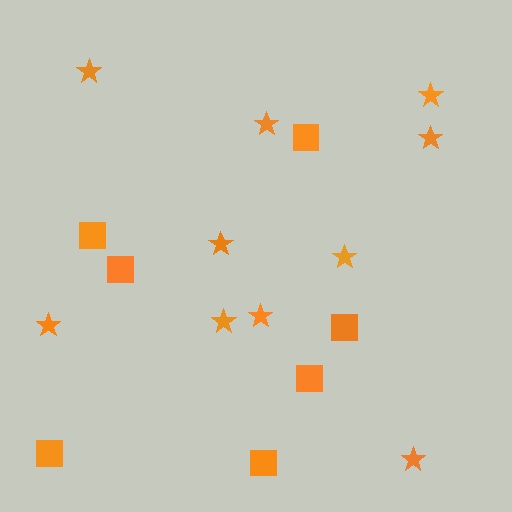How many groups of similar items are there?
There are 2 groups: one group of squares (7) and one group of stars (10).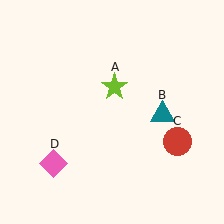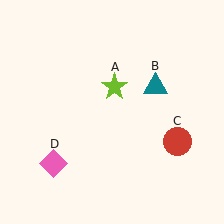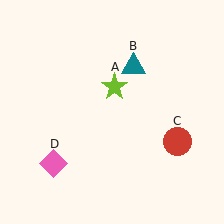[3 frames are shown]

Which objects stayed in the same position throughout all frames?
Lime star (object A) and red circle (object C) and pink diamond (object D) remained stationary.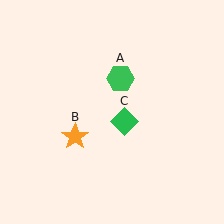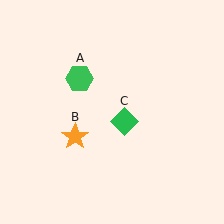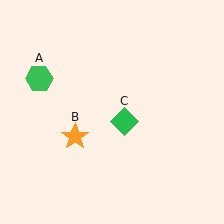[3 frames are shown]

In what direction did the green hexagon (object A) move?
The green hexagon (object A) moved left.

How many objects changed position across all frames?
1 object changed position: green hexagon (object A).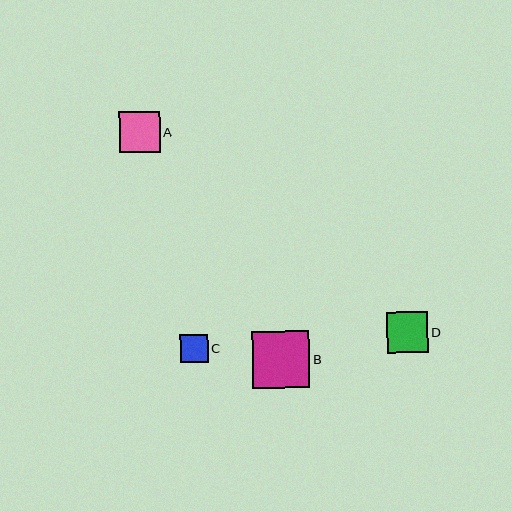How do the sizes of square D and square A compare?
Square D and square A are approximately the same size.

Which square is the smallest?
Square C is the smallest with a size of approximately 27 pixels.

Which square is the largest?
Square B is the largest with a size of approximately 58 pixels.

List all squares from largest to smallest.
From largest to smallest: B, D, A, C.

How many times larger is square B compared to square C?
Square B is approximately 2.1 times the size of square C.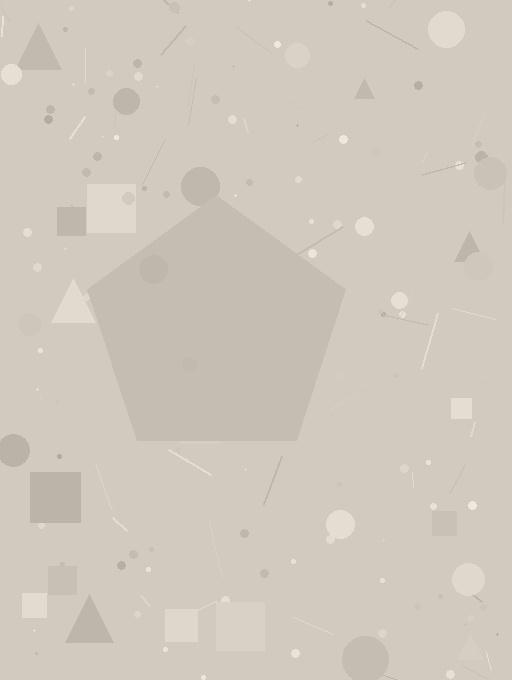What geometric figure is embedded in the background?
A pentagon is embedded in the background.